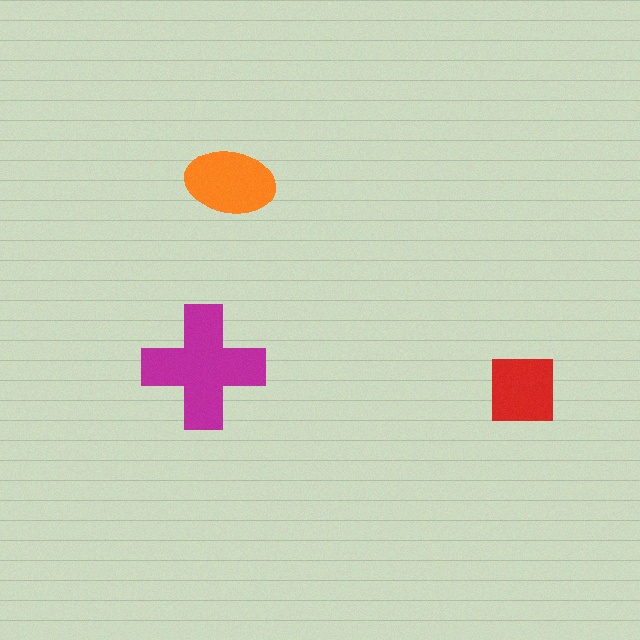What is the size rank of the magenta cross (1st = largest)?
1st.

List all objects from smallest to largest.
The red square, the orange ellipse, the magenta cross.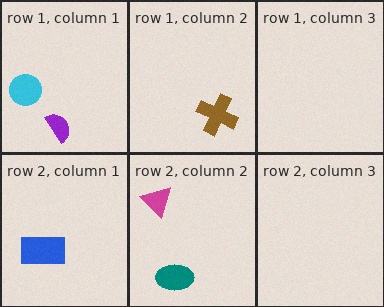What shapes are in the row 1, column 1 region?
The cyan circle, the purple semicircle.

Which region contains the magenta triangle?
The row 2, column 2 region.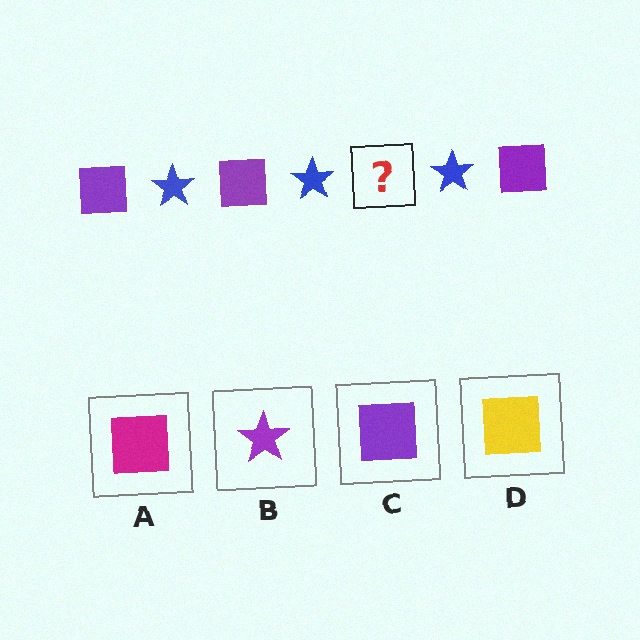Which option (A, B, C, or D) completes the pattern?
C.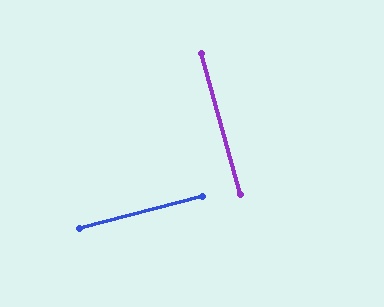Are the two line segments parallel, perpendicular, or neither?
Perpendicular — they meet at approximately 89°.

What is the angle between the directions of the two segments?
Approximately 89 degrees.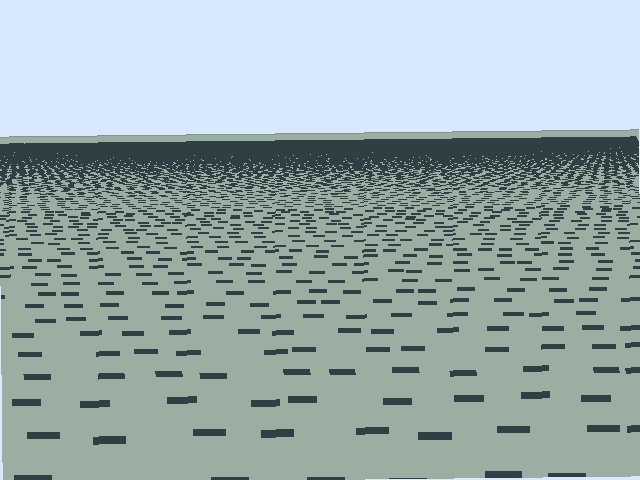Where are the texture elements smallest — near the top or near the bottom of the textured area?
Near the top.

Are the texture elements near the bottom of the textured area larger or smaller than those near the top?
Larger. Near the bottom, elements are closer to the viewer and appear at a bigger on-screen size.